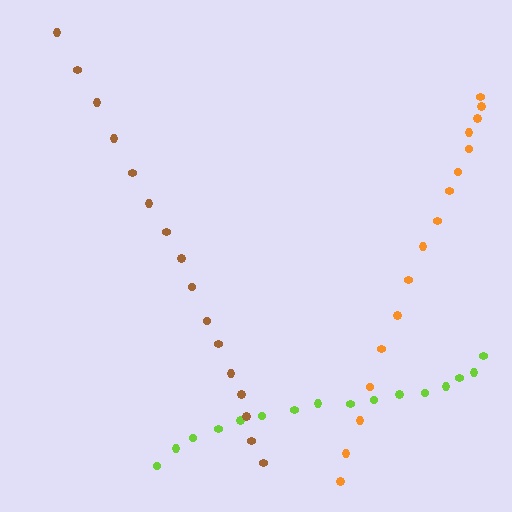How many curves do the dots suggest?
There are 3 distinct paths.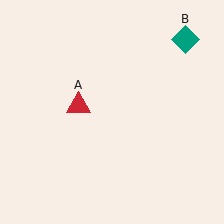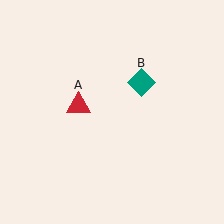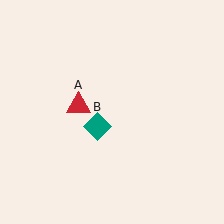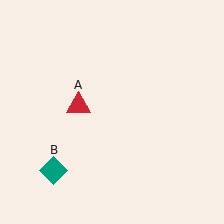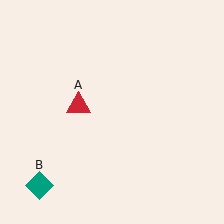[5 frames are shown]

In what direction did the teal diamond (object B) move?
The teal diamond (object B) moved down and to the left.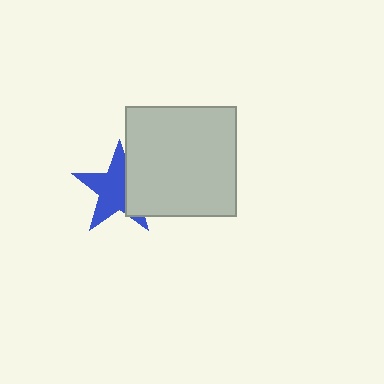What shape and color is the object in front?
The object in front is a light gray square.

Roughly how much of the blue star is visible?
Most of it is visible (roughly 67%).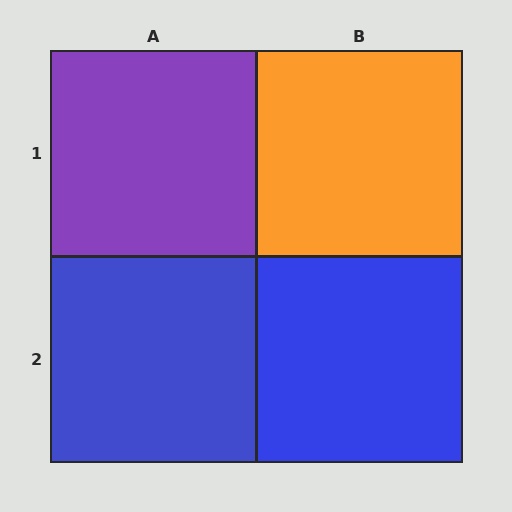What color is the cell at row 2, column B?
Blue.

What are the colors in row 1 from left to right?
Purple, orange.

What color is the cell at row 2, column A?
Blue.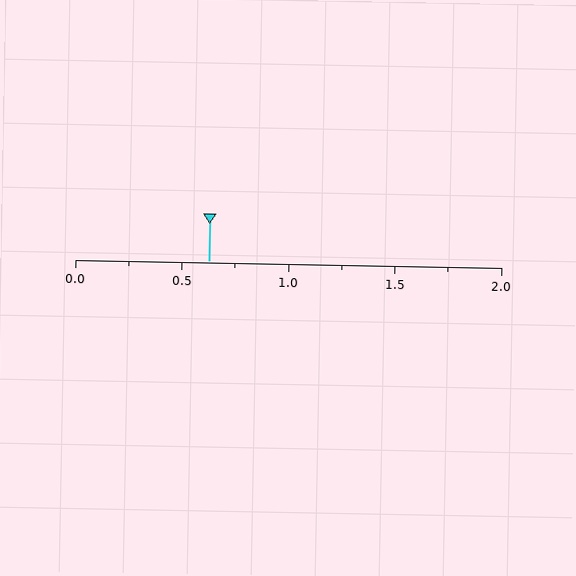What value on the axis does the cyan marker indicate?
The marker indicates approximately 0.62.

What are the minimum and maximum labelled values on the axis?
The axis runs from 0.0 to 2.0.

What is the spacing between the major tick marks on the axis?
The major ticks are spaced 0.5 apart.